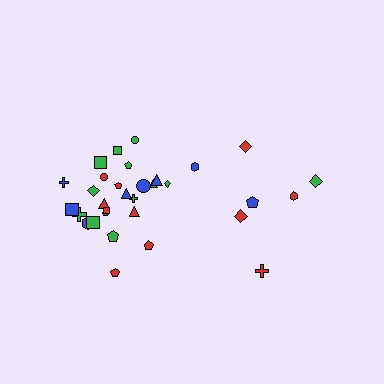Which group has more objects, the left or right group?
The left group.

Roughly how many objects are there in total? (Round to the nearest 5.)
Roughly 30 objects in total.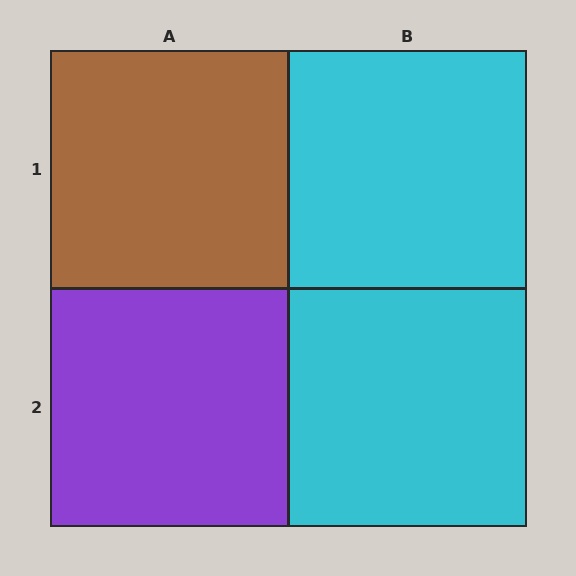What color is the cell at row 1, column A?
Brown.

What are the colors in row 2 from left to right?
Purple, cyan.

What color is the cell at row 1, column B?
Cyan.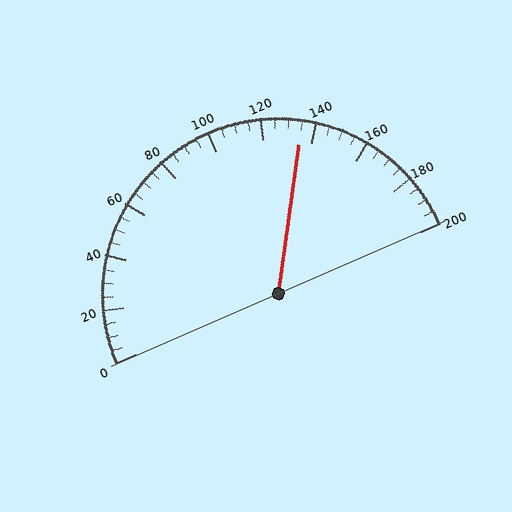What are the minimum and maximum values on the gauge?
The gauge ranges from 0 to 200.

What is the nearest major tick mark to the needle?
The nearest major tick mark is 140.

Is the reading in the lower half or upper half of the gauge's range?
The reading is in the upper half of the range (0 to 200).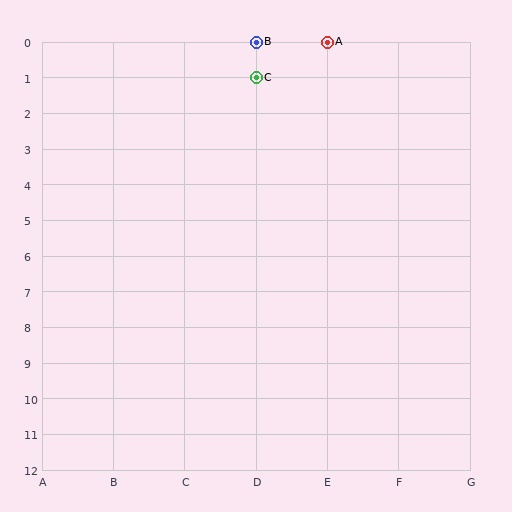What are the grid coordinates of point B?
Point B is at grid coordinates (D, 0).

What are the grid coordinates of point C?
Point C is at grid coordinates (D, 1).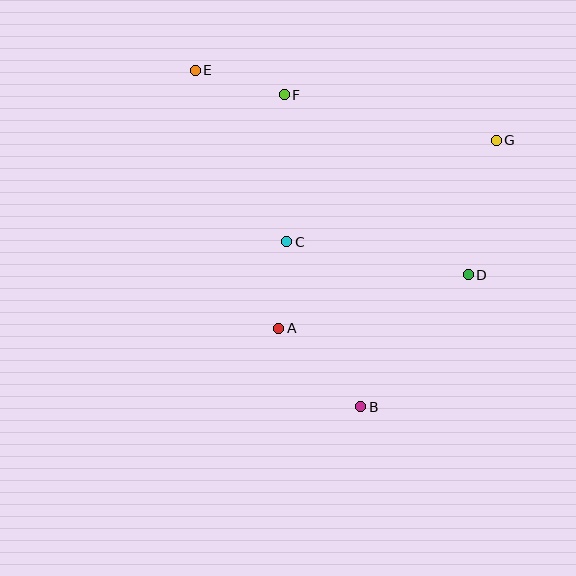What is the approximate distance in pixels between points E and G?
The distance between E and G is approximately 309 pixels.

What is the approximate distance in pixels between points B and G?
The distance between B and G is approximately 299 pixels.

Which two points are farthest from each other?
Points B and E are farthest from each other.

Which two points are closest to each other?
Points A and C are closest to each other.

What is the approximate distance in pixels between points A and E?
The distance between A and E is approximately 271 pixels.